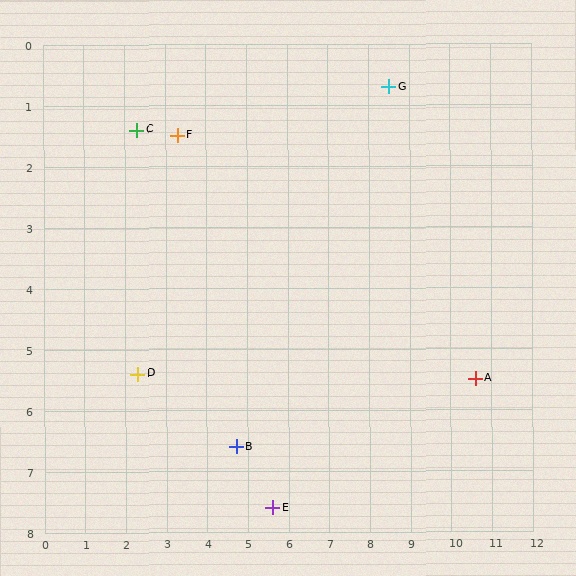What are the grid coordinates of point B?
Point B is at approximately (4.7, 6.6).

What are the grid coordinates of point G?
Point G is at approximately (8.5, 0.7).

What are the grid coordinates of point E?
Point E is at approximately (5.6, 7.6).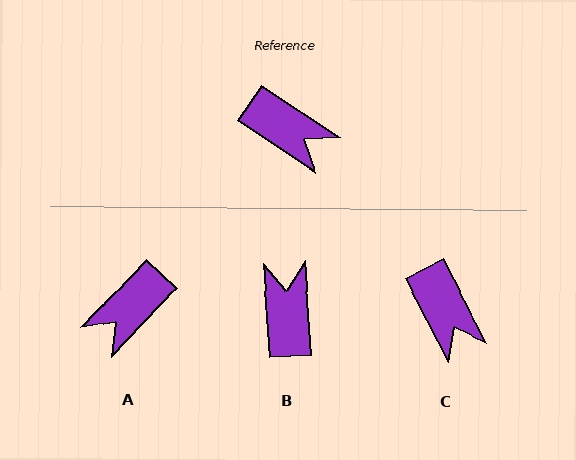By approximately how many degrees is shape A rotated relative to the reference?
Approximately 99 degrees clockwise.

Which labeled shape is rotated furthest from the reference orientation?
B, about 128 degrees away.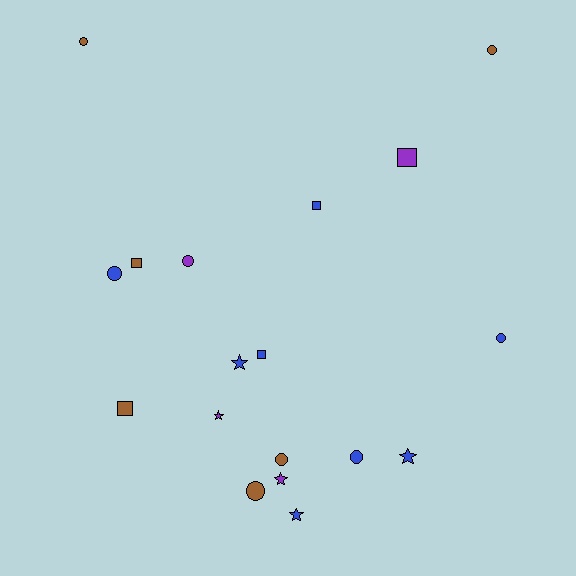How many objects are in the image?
There are 18 objects.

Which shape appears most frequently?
Circle, with 8 objects.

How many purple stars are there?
There are 2 purple stars.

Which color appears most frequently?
Blue, with 8 objects.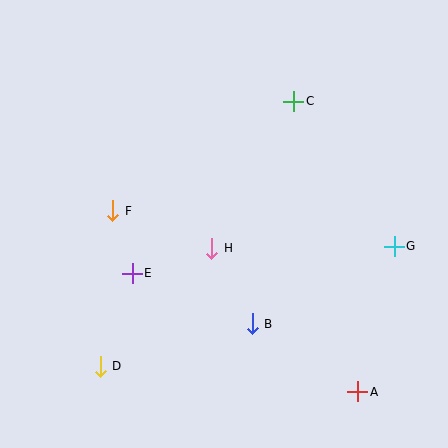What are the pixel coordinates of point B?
Point B is at (252, 324).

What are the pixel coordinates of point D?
Point D is at (100, 366).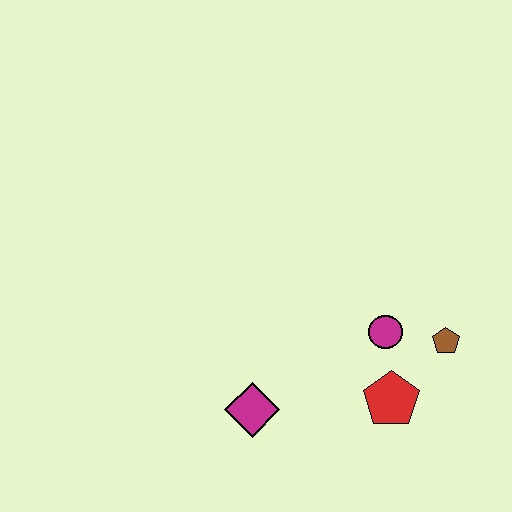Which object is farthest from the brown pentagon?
The magenta diamond is farthest from the brown pentagon.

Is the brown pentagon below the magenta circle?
Yes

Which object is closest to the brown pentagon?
The magenta circle is closest to the brown pentagon.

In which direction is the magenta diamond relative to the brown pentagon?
The magenta diamond is to the left of the brown pentagon.